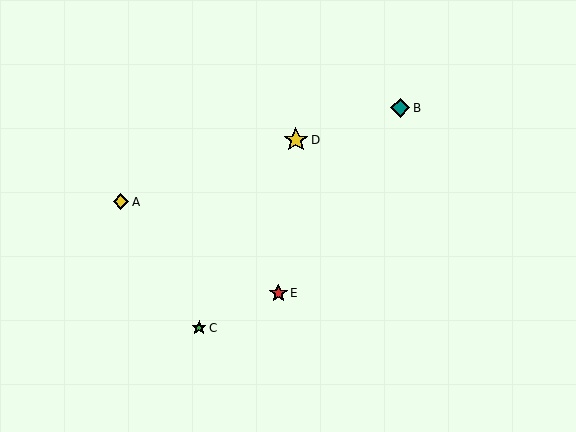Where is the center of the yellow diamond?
The center of the yellow diamond is at (121, 202).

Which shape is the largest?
The yellow star (labeled D) is the largest.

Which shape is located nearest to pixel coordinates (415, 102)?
The teal diamond (labeled B) at (400, 108) is nearest to that location.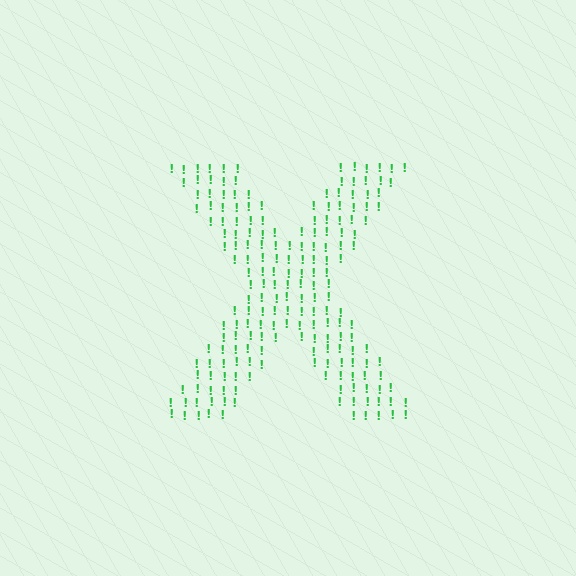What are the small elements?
The small elements are exclamation marks.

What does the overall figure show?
The overall figure shows the letter X.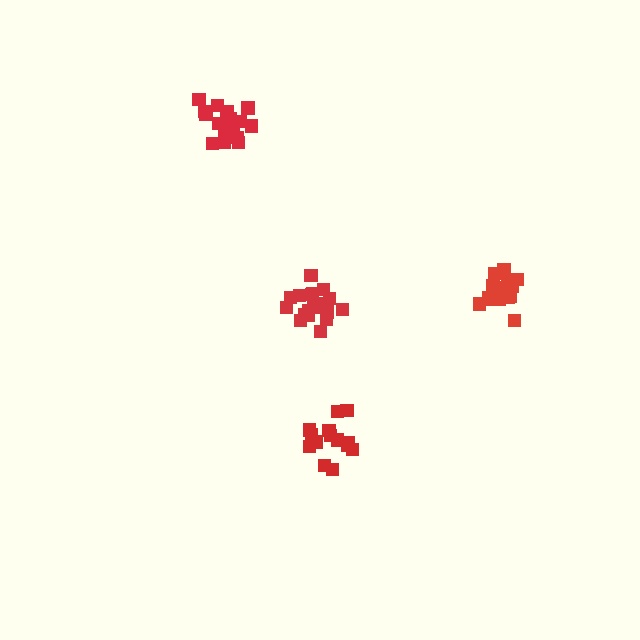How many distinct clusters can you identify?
There are 4 distinct clusters.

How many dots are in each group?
Group 1: 19 dots, Group 2: 17 dots, Group 3: 18 dots, Group 4: 14 dots (68 total).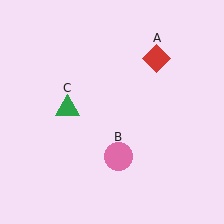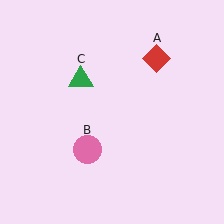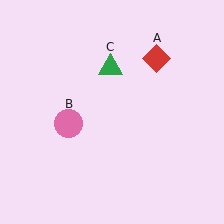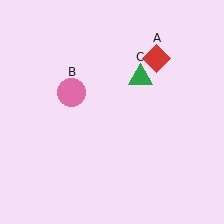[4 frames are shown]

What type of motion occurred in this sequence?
The pink circle (object B), green triangle (object C) rotated clockwise around the center of the scene.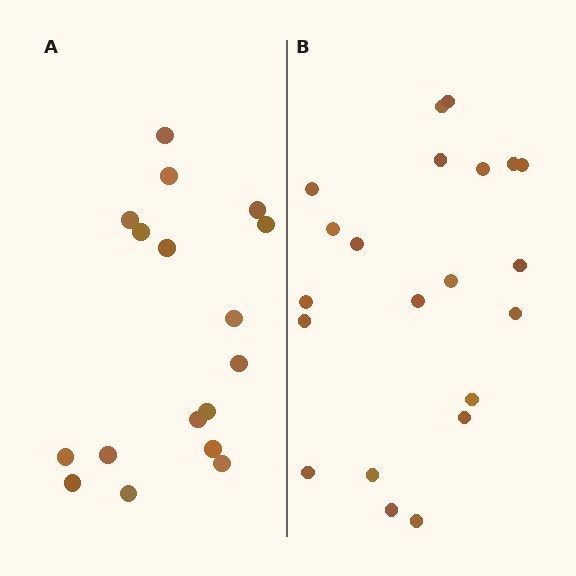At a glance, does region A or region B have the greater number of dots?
Region B (the right region) has more dots.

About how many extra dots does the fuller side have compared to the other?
Region B has about 4 more dots than region A.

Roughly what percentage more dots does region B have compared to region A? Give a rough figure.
About 25% more.